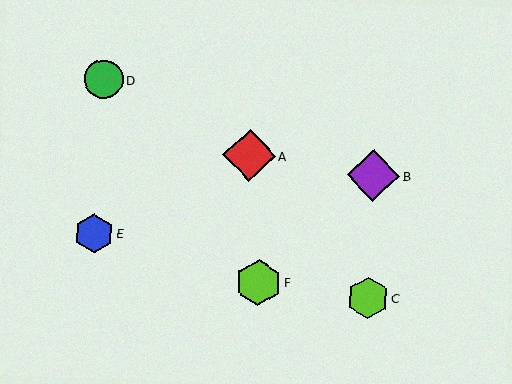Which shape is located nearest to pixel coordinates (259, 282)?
The lime hexagon (labeled F) at (259, 283) is nearest to that location.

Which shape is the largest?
The red diamond (labeled A) is the largest.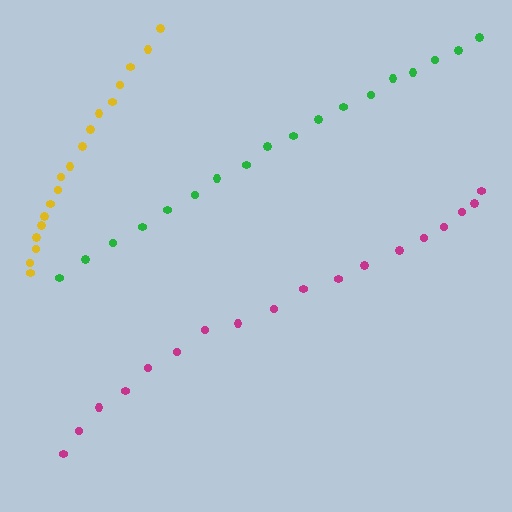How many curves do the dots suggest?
There are 3 distinct paths.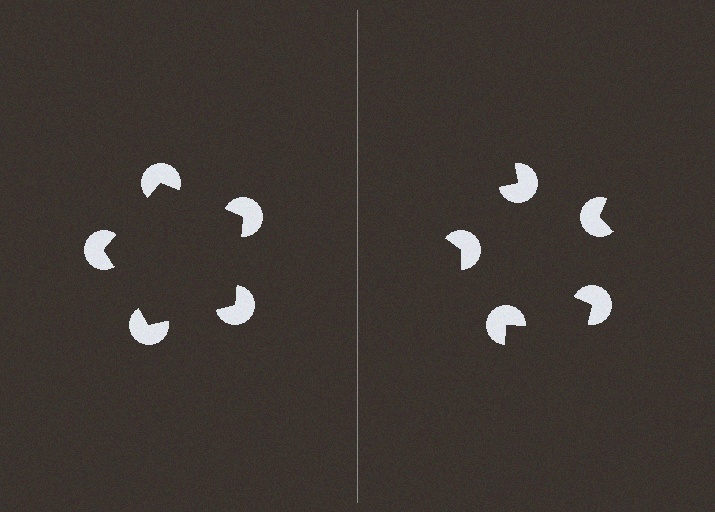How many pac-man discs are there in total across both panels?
10 — 5 on each side.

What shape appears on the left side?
An illusory pentagon.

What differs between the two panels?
The pac-man discs are positioned identically on both sides; only the wedge orientations differ. On the left they align to a pentagon; on the right they are misaligned.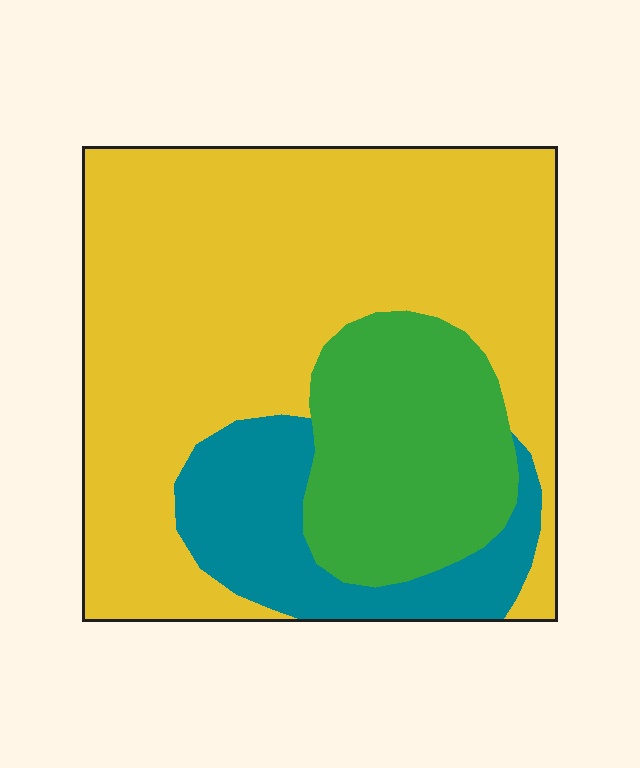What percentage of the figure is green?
Green takes up about one fifth (1/5) of the figure.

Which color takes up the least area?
Teal, at roughly 15%.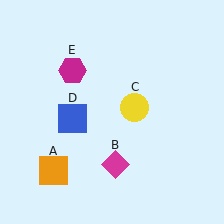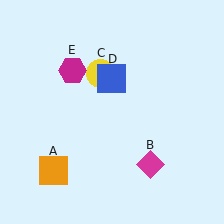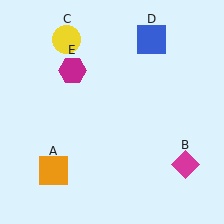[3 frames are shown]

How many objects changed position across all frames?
3 objects changed position: magenta diamond (object B), yellow circle (object C), blue square (object D).